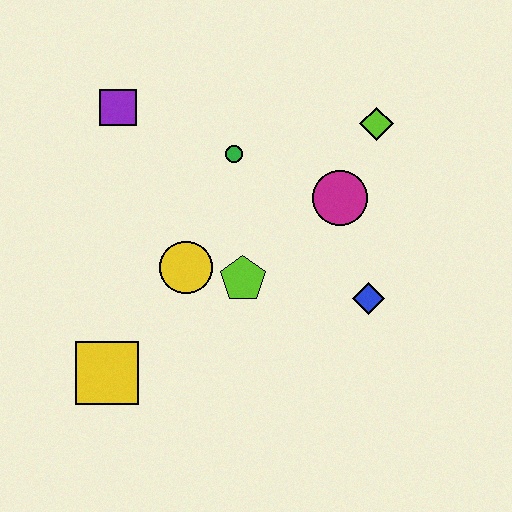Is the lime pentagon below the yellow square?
No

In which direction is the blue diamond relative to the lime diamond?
The blue diamond is below the lime diamond.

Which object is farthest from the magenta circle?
The yellow square is farthest from the magenta circle.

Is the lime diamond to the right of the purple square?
Yes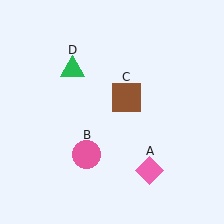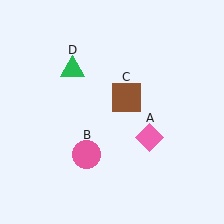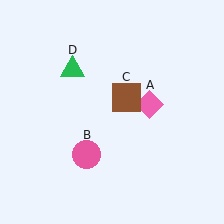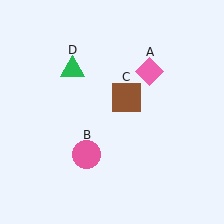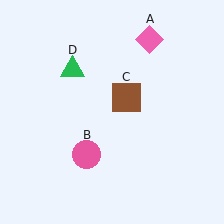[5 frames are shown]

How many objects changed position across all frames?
1 object changed position: pink diamond (object A).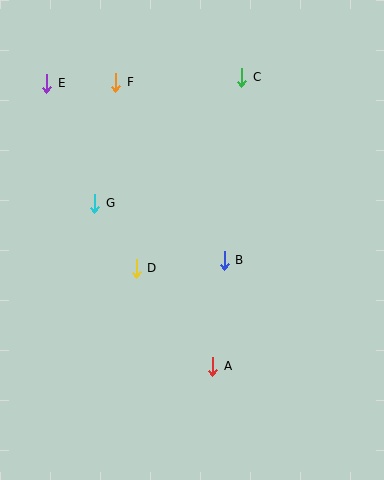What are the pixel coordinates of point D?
Point D is at (136, 268).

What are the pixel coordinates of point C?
Point C is at (242, 77).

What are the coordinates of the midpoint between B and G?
The midpoint between B and G is at (159, 232).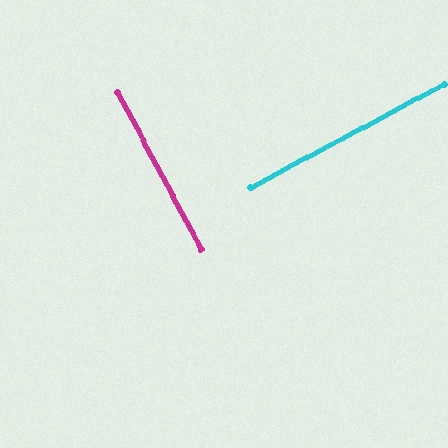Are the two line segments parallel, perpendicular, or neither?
Perpendicular — they meet at approximately 90°.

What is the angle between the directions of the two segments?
Approximately 90 degrees.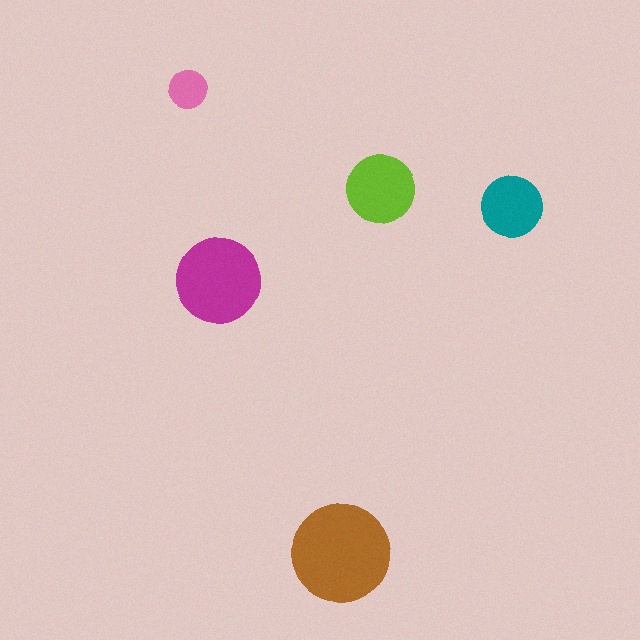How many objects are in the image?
There are 5 objects in the image.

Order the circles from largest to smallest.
the brown one, the magenta one, the lime one, the teal one, the pink one.